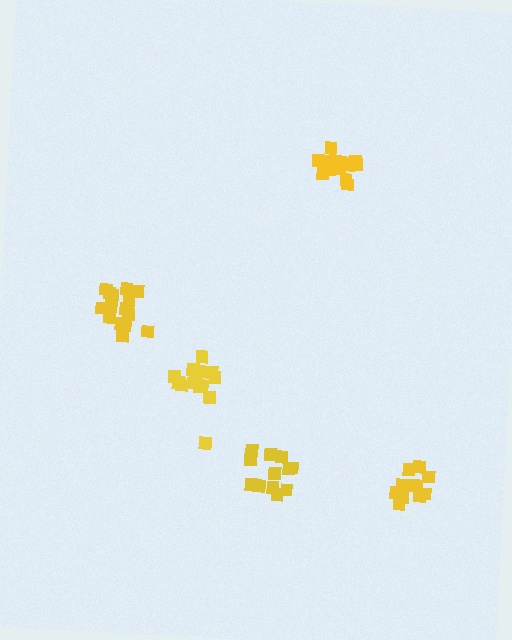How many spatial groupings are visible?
There are 5 spatial groupings.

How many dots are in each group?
Group 1: 16 dots, Group 2: 12 dots, Group 3: 15 dots, Group 4: 16 dots, Group 5: 12 dots (71 total).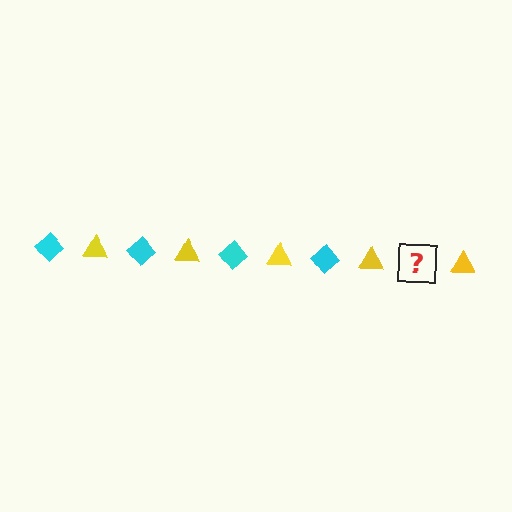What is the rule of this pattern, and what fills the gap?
The rule is that the pattern alternates between cyan diamond and yellow triangle. The gap should be filled with a cyan diamond.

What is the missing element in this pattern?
The missing element is a cyan diamond.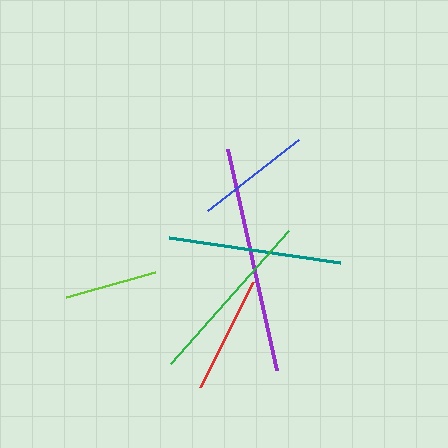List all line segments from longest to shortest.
From longest to shortest: purple, green, teal, red, blue, lime.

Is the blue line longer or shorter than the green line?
The green line is longer than the blue line.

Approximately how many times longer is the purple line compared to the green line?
The purple line is approximately 1.3 times the length of the green line.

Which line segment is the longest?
The purple line is the longest at approximately 227 pixels.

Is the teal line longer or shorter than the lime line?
The teal line is longer than the lime line.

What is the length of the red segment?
The red segment is approximately 118 pixels long.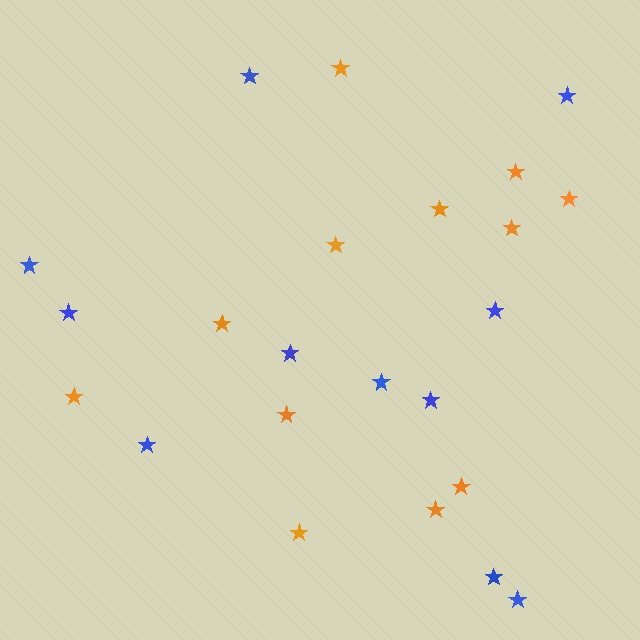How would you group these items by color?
There are 2 groups: one group of orange stars (12) and one group of blue stars (11).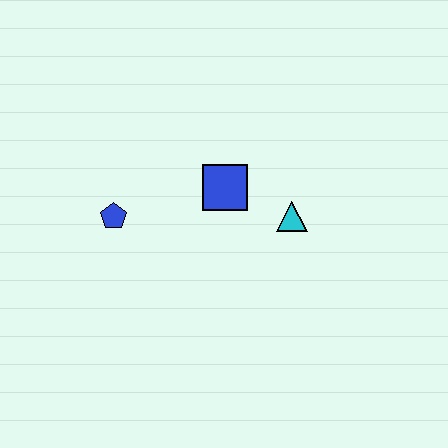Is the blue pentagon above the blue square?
No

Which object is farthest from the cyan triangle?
The blue pentagon is farthest from the cyan triangle.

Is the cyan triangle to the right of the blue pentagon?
Yes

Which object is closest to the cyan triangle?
The blue square is closest to the cyan triangle.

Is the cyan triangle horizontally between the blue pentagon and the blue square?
No